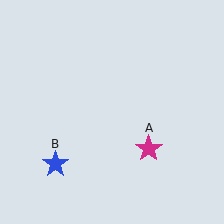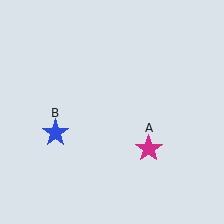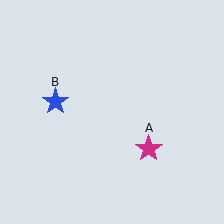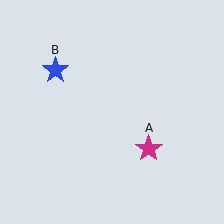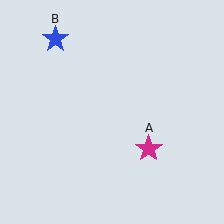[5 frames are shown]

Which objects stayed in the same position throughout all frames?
Magenta star (object A) remained stationary.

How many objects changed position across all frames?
1 object changed position: blue star (object B).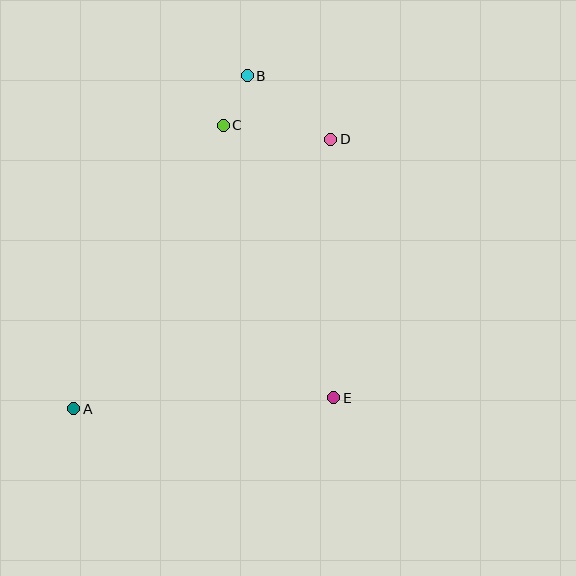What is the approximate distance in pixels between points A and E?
The distance between A and E is approximately 260 pixels.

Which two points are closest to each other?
Points B and C are closest to each other.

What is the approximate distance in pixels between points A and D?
The distance between A and D is approximately 372 pixels.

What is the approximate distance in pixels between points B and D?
The distance between B and D is approximately 105 pixels.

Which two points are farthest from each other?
Points A and B are farthest from each other.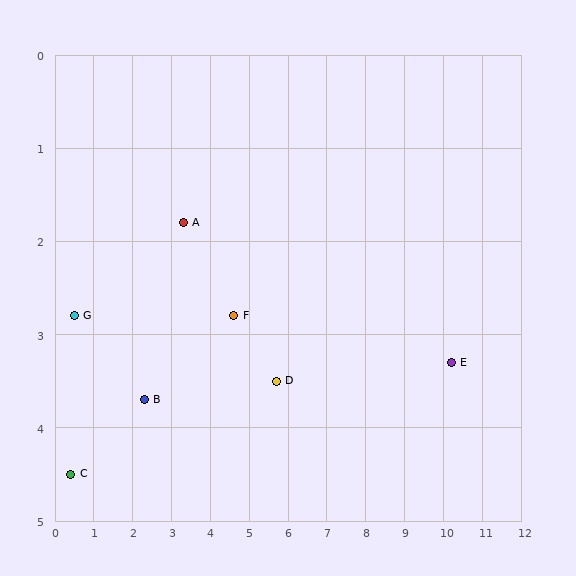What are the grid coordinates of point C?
Point C is at approximately (0.4, 4.5).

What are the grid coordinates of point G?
Point G is at approximately (0.5, 2.8).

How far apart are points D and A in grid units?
Points D and A are about 2.9 grid units apart.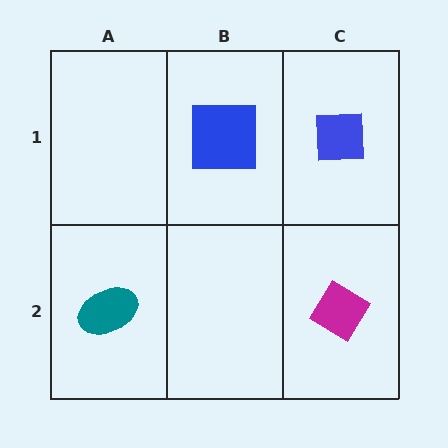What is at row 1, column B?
A blue square.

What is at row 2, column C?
A magenta diamond.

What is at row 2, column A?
A teal ellipse.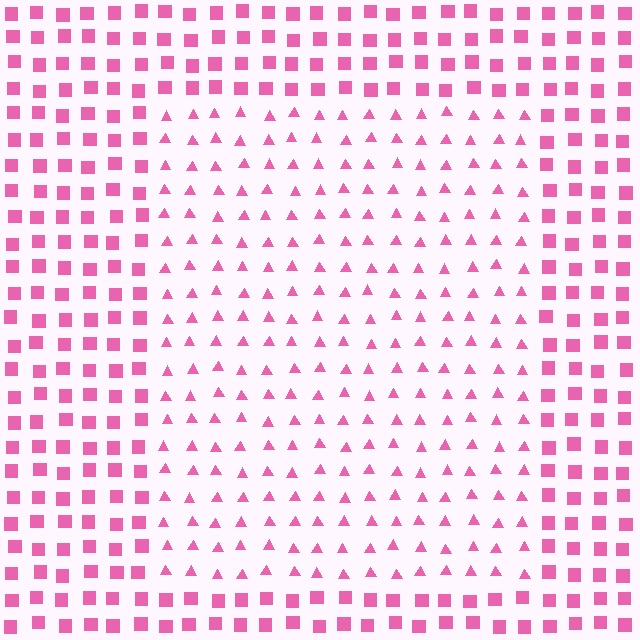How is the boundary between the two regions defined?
The boundary is defined by a change in element shape: triangles inside vs. squares outside. All elements share the same color and spacing.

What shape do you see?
I see a rectangle.